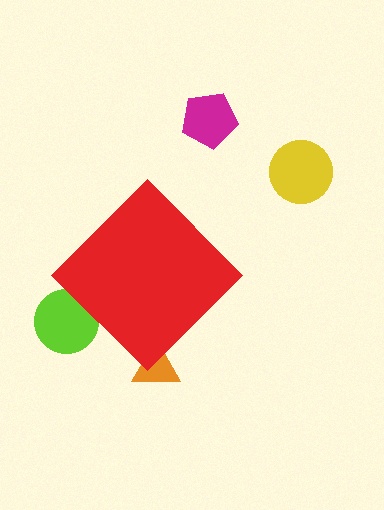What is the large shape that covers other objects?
A red diamond.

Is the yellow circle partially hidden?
No, the yellow circle is fully visible.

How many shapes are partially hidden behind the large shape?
2 shapes are partially hidden.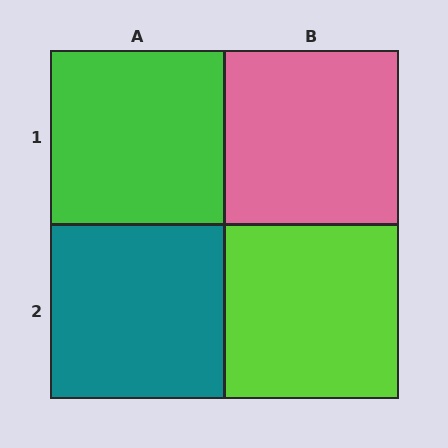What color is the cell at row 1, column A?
Green.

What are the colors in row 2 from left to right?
Teal, lime.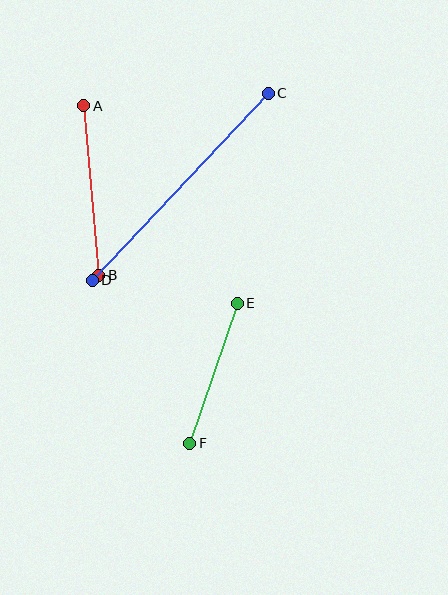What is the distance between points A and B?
The distance is approximately 170 pixels.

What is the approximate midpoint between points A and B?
The midpoint is at approximately (91, 191) pixels.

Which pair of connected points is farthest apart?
Points C and D are farthest apart.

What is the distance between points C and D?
The distance is approximately 257 pixels.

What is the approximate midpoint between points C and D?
The midpoint is at approximately (180, 187) pixels.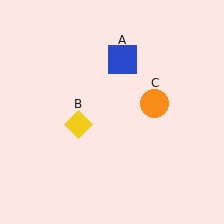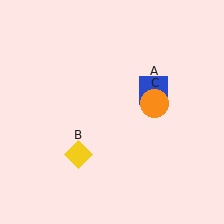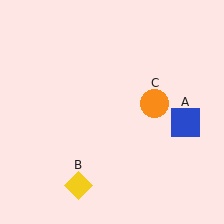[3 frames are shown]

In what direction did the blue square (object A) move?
The blue square (object A) moved down and to the right.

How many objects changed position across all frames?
2 objects changed position: blue square (object A), yellow diamond (object B).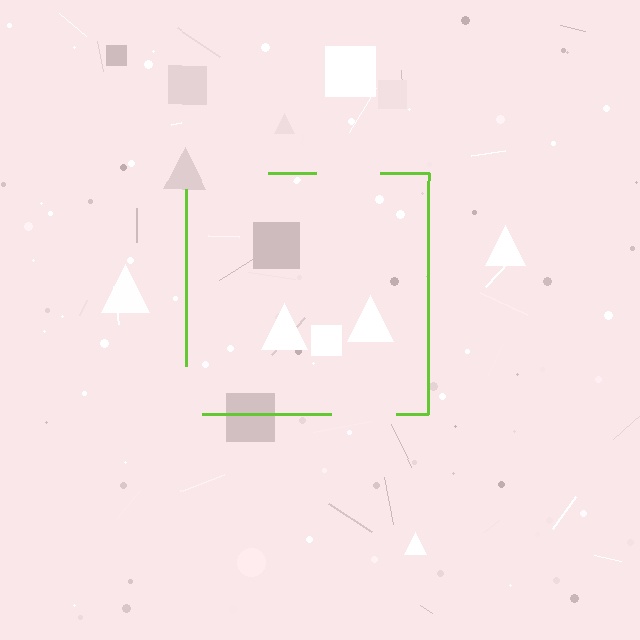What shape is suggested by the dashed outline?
The dashed outline suggests a square.